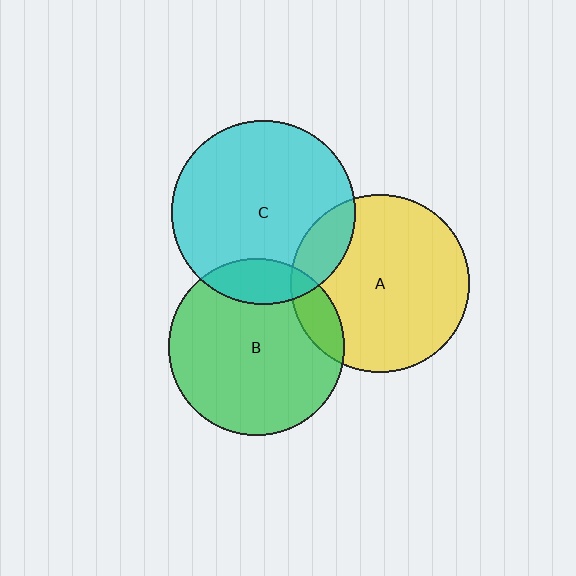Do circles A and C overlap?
Yes.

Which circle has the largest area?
Circle C (cyan).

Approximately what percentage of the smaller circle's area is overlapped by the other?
Approximately 15%.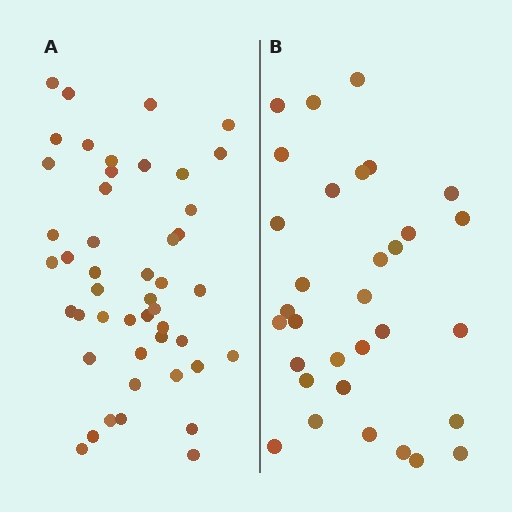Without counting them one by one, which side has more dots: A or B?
Region A (the left region) has more dots.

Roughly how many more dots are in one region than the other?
Region A has approximately 15 more dots than region B.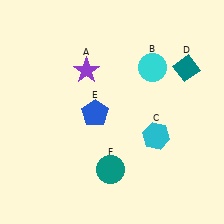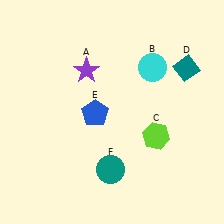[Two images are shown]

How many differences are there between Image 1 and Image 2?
There is 1 difference between the two images.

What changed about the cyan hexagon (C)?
In Image 1, C is cyan. In Image 2, it changed to lime.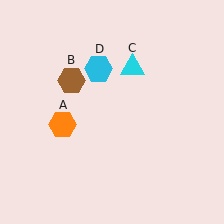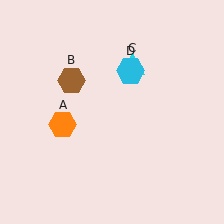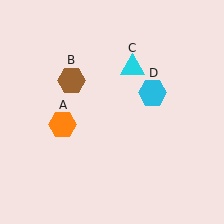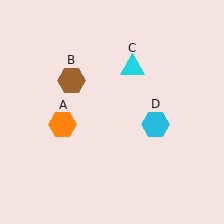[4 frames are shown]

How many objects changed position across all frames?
1 object changed position: cyan hexagon (object D).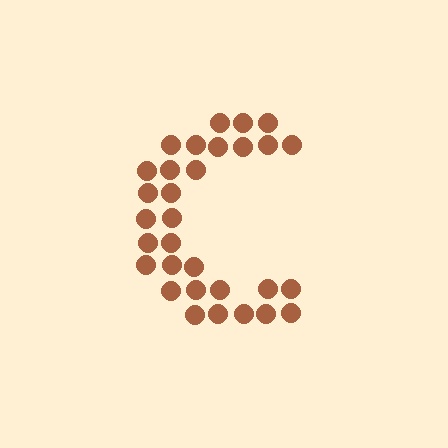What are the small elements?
The small elements are circles.